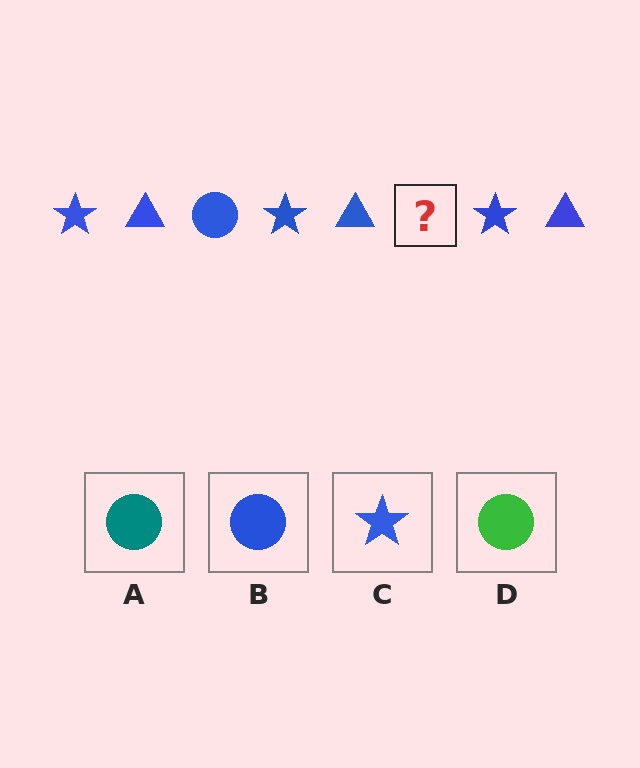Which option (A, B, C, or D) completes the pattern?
B.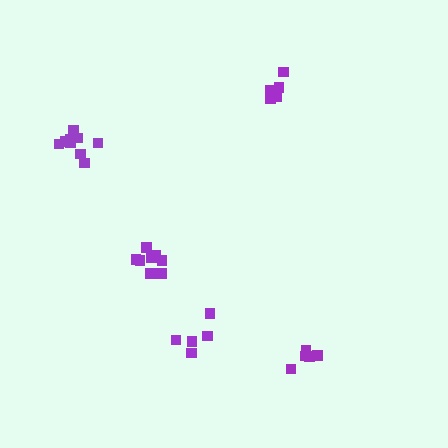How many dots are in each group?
Group 1: 5 dots, Group 2: 5 dots, Group 3: 9 dots, Group 4: 6 dots, Group 5: 8 dots (33 total).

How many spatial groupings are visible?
There are 5 spatial groupings.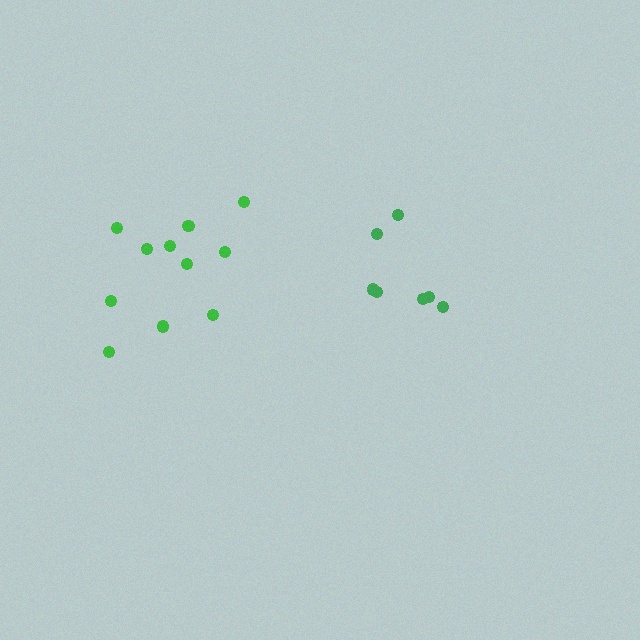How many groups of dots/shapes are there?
There are 2 groups.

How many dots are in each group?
Group 1: 11 dots, Group 2: 7 dots (18 total).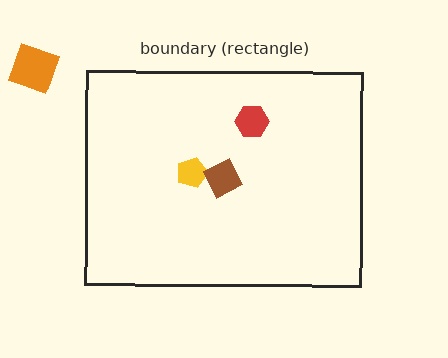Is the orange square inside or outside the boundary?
Outside.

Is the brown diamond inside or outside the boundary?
Inside.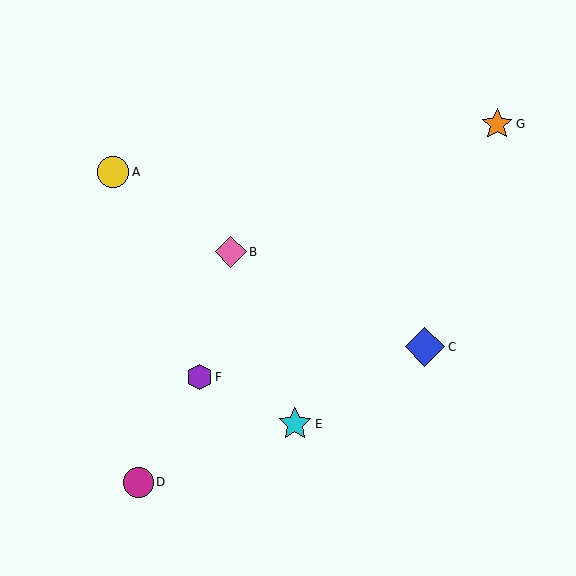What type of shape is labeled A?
Shape A is a yellow circle.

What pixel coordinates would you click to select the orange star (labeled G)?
Click at (497, 124) to select the orange star G.